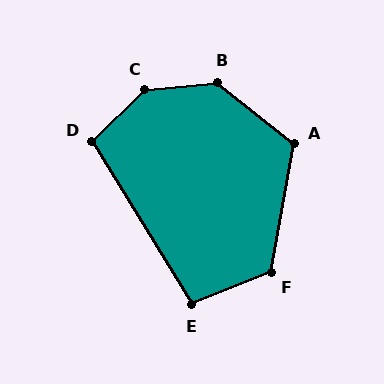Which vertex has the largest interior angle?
C, at approximately 142 degrees.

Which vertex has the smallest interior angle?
E, at approximately 99 degrees.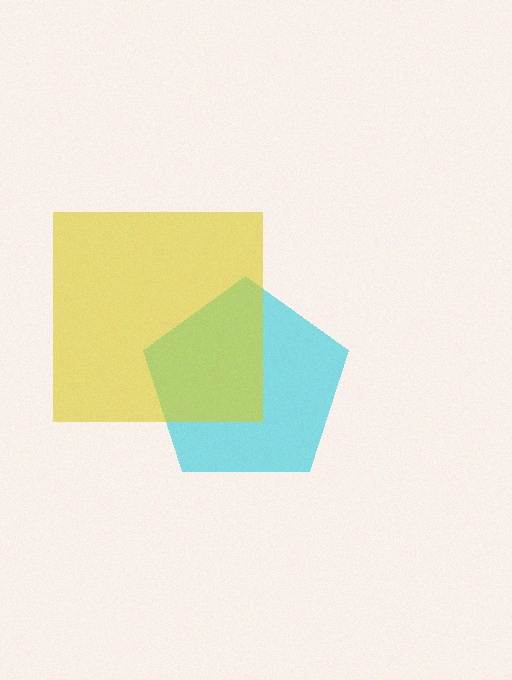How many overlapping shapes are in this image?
There are 2 overlapping shapes in the image.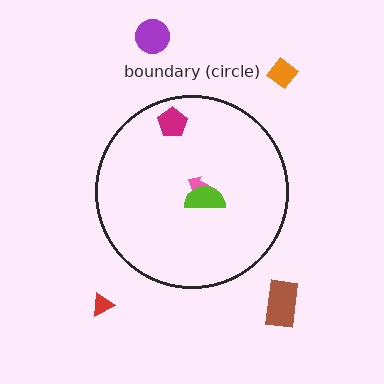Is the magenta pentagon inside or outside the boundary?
Inside.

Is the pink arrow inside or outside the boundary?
Inside.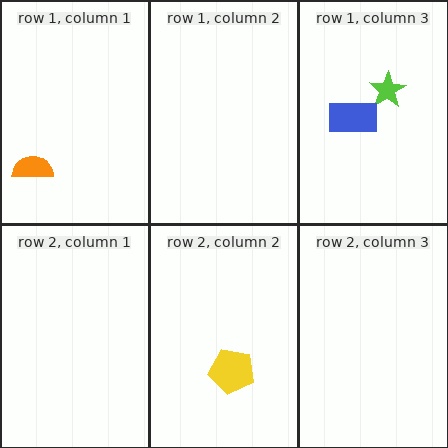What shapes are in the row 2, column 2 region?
The yellow pentagon.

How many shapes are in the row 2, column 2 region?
1.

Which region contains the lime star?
The row 1, column 3 region.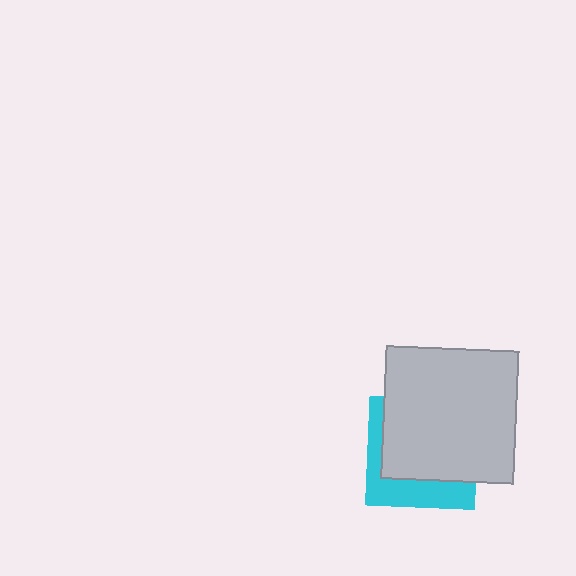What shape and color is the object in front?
The object in front is a light gray square.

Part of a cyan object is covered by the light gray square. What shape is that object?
It is a square.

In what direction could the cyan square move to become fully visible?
The cyan square could move toward the lower-left. That would shift it out from behind the light gray square entirely.